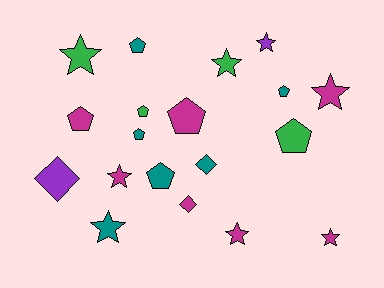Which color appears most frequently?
Magenta, with 7 objects.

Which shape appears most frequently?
Pentagon, with 8 objects.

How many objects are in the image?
There are 19 objects.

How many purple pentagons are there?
There are no purple pentagons.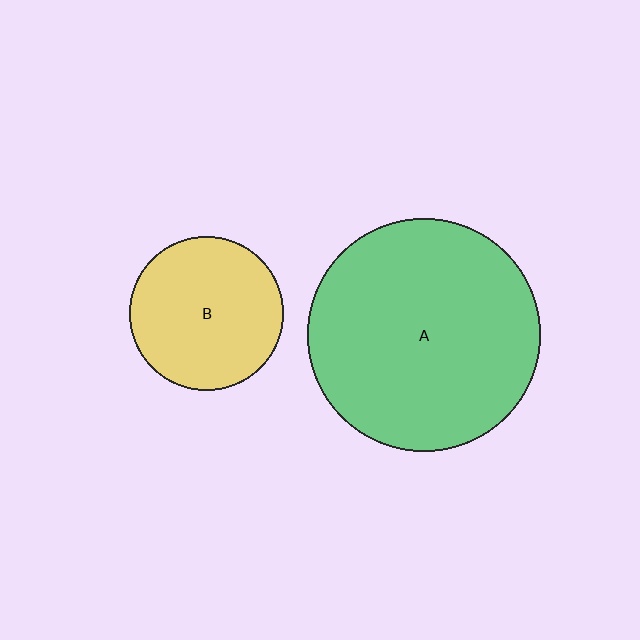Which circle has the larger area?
Circle A (green).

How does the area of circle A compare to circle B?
Approximately 2.3 times.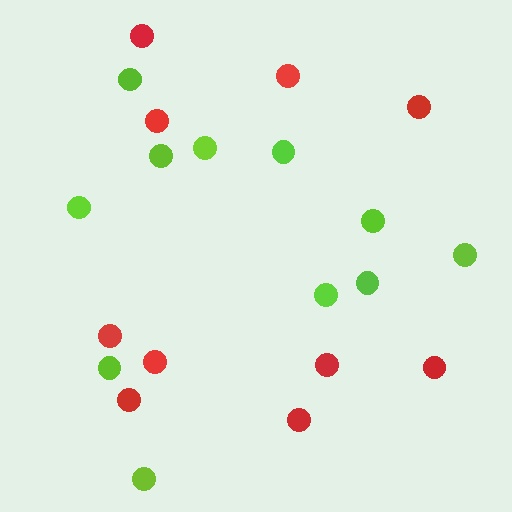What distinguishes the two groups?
There are 2 groups: one group of red circles (10) and one group of lime circles (11).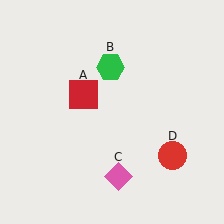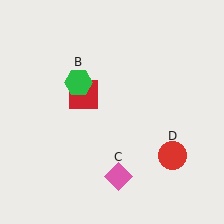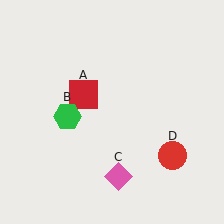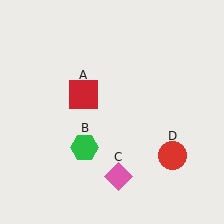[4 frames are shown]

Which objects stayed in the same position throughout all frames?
Red square (object A) and pink diamond (object C) and red circle (object D) remained stationary.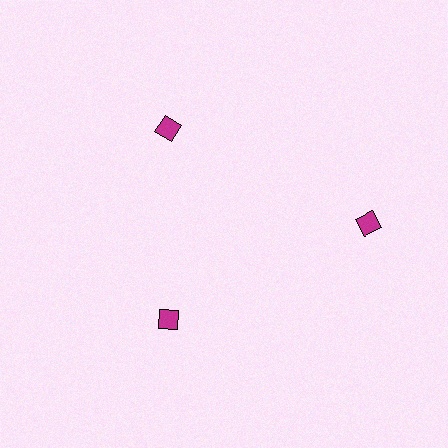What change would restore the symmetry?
The symmetry would be restored by moving it inward, back onto the ring so that all 3 diamonds sit at equal angles and equal distance from the center.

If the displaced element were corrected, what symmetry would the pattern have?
It would have 3-fold rotational symmetry — the pattern would map onto itself every 120 degrees.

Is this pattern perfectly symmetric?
No. The 3 magenta diamonds are arranged in a ring, but one element near the 3 o'clock position is pushed outward from the center, breaking the 3-fold rotational symmetry.